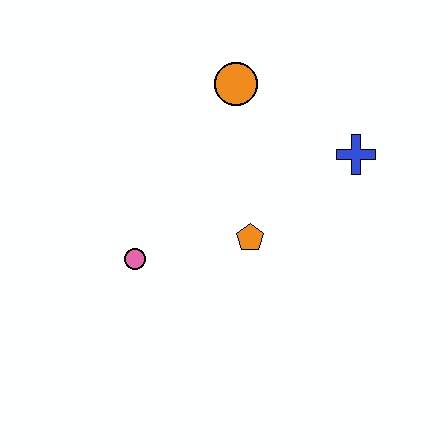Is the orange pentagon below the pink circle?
No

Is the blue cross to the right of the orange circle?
Yes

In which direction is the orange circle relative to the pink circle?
The orange circle is above the pink circle.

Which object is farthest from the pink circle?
The blue cross is farthest from the pink circle.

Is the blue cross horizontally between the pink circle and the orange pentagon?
No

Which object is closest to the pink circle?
The orange pentagon is closest to the pink circle.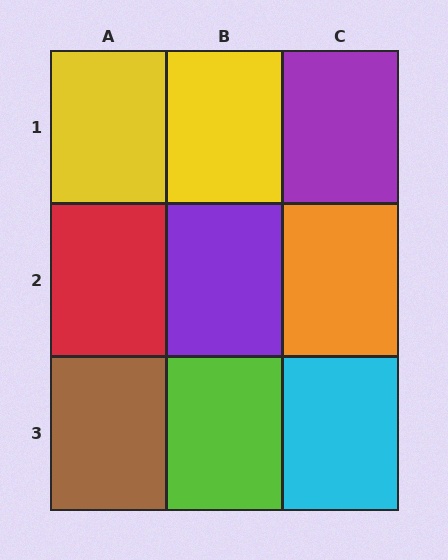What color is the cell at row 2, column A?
Red.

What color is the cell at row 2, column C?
Orange.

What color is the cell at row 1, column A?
Yellow.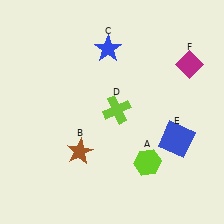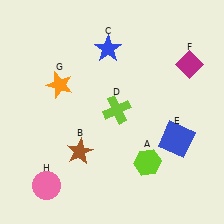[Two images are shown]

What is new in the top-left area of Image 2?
An orange star (G) was added in the top-left area of Image 2.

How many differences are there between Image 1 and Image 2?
There are 2 differences between the two images.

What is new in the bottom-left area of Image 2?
A pink circle (H) was added in the bottom-left area of Image 2.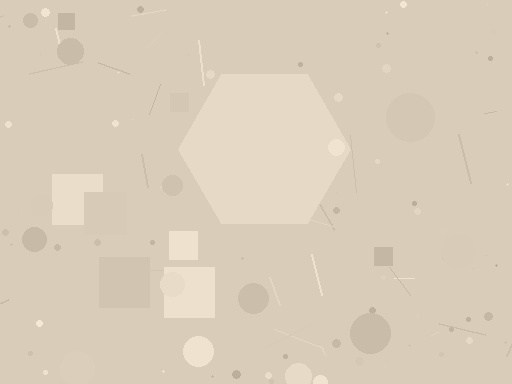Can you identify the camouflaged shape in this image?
The camouflaged shape is a hexagon.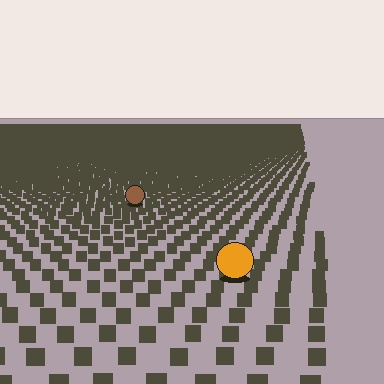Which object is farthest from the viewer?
The brown circle is farthest from the viewer. It appears smaller and the ground texture around it is denser.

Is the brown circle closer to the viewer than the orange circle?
No. The orange circle is closer — you can tell from the texture gradient: the ground texture is coarser near it.